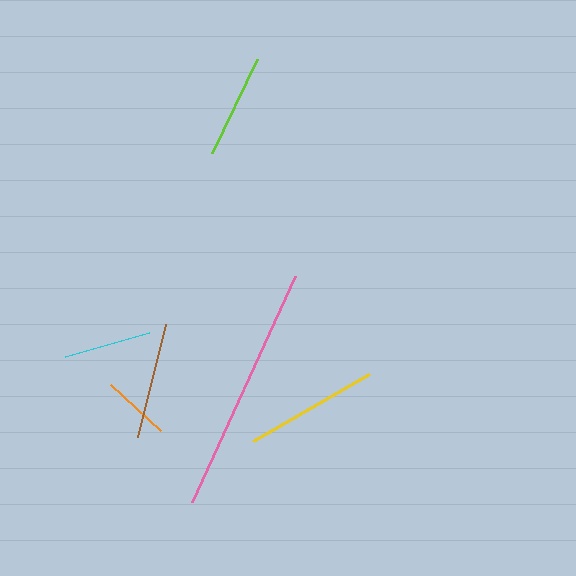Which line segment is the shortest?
The orange line is the shortest at approximately 68 pixels.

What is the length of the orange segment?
The orange segment is approximately 68 pixels long.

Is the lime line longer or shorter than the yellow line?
The yellow line is longer than the lime line.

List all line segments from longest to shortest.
From longest to shortest: pink, yellow, brown, lime, cyan, orange.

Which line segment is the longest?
The pink line is the longest at approximately 248 pixels.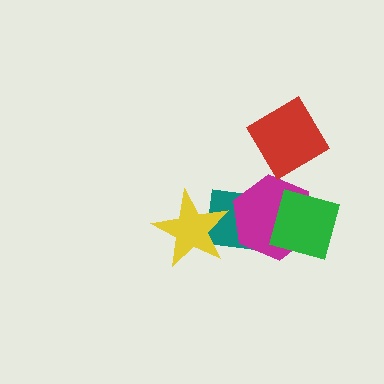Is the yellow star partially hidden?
No, no other shape covers it.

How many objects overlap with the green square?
1 object overlaps with the green square.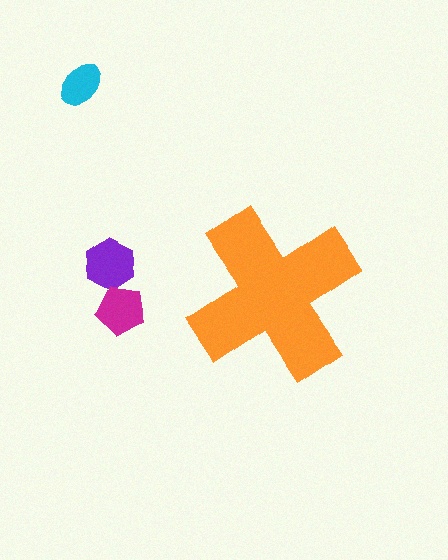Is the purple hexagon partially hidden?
No, the purple hexagon is fully visible.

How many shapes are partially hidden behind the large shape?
0 shapes are partially hidden.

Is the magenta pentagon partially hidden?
No, the magenta pentagon is fully visible.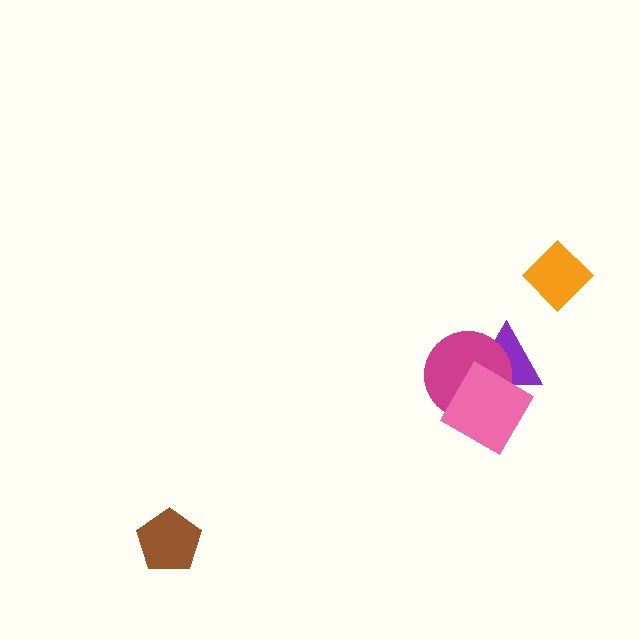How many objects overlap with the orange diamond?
0 objects overlap with the orange diamond.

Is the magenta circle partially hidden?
Yes, it is partially covered by another shape.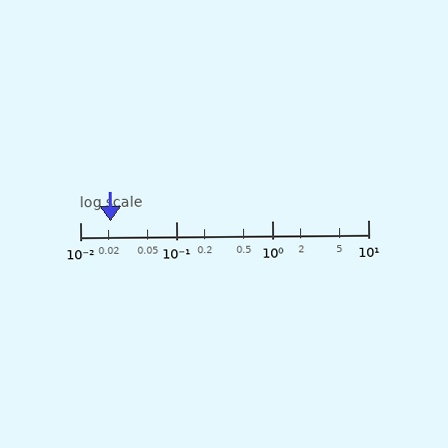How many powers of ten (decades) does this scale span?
The scale spans 3 decades, from 0.01 to 10.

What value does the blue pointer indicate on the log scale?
The pointer indicates approximately 0.021.